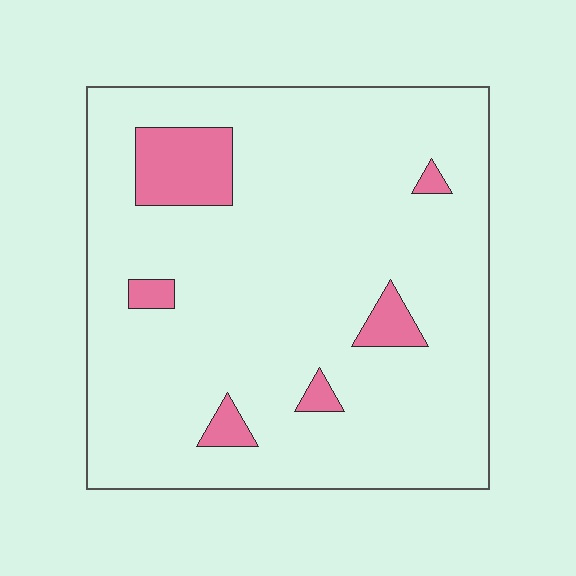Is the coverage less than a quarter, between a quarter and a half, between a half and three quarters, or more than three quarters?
Less than a quarter.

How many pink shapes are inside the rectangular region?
6.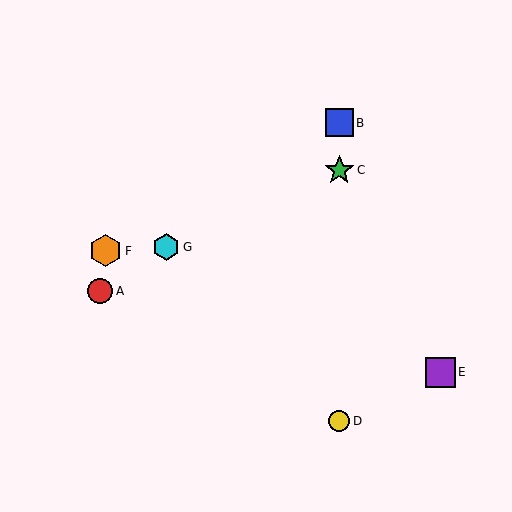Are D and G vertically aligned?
No, D is at x≈339 and G is at x≈166.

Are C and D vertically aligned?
Yes, both are at x≈339.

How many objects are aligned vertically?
3 objects (B, C, D) are aligned vertically.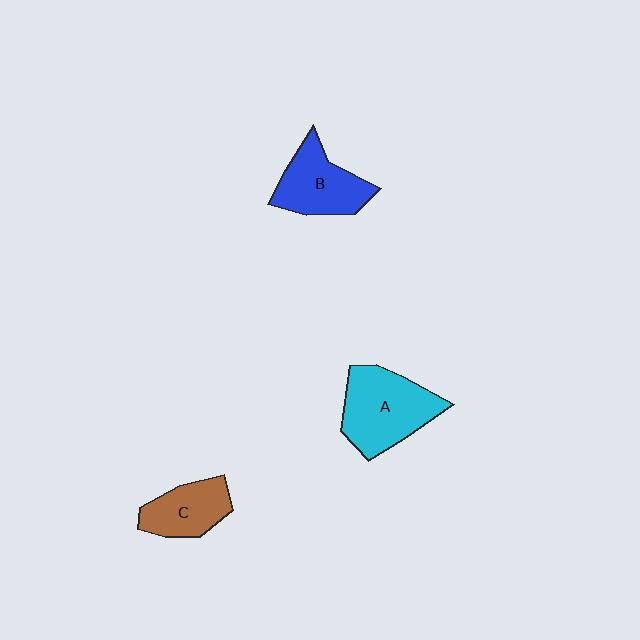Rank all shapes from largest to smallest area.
From largest to smallest: A (cyan), B (blue), C (brown).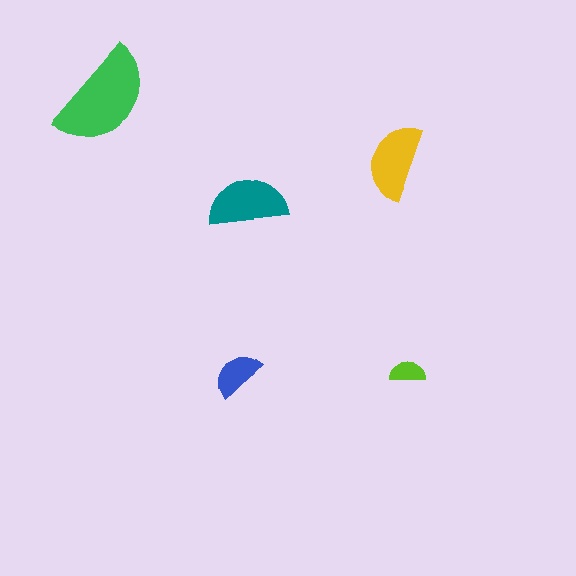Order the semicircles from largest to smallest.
the green one, the teal one, the yellow one, the blue one, the lime one.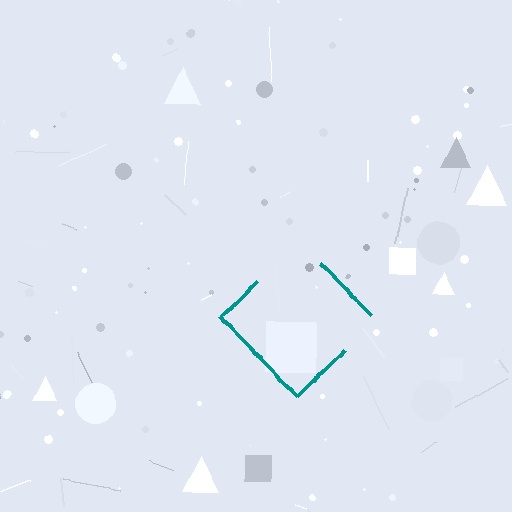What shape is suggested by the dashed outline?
The dashed outline suggests a diamond.